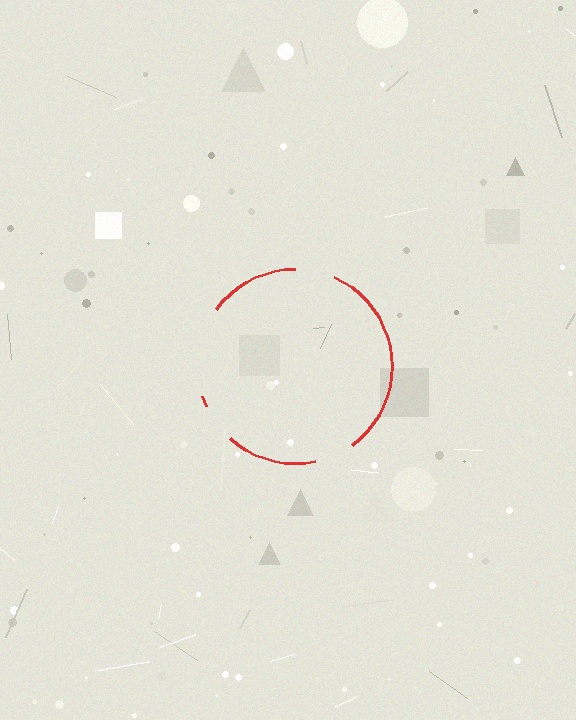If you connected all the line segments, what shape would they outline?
They would outline a circle.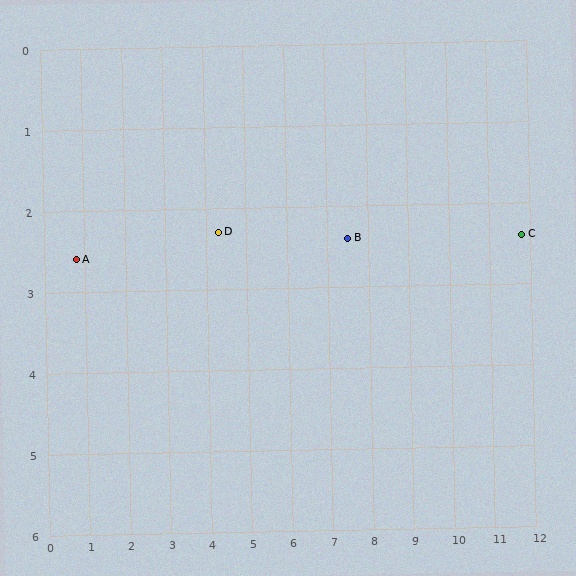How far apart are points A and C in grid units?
Points A and C are about 11.0 grid units apart.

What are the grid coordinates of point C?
Point C is at approximately (11.8, 2.4).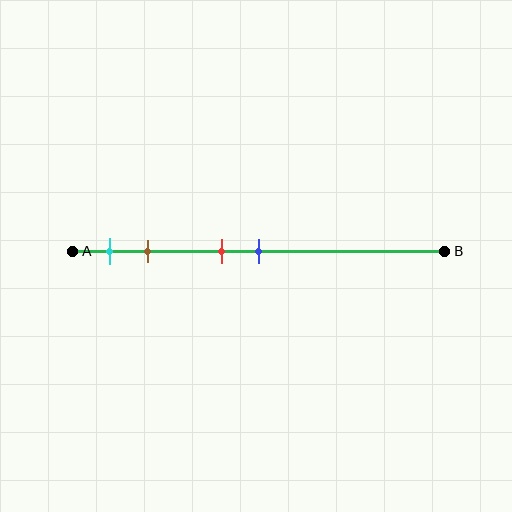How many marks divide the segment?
There are 4 marks dividing the segment.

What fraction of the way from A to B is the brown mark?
The brown mark is approximately 20% (0.2) of the way from A to B.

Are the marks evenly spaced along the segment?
No, the marks are not evenly spaced.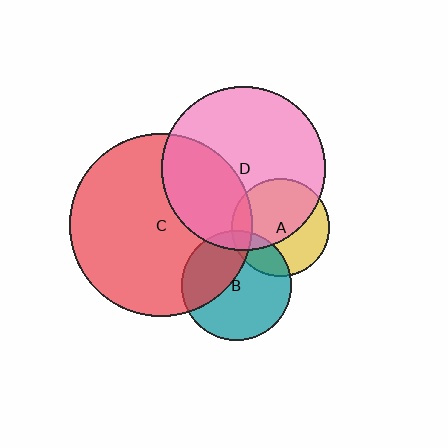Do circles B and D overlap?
Yes.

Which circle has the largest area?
Circle C (red).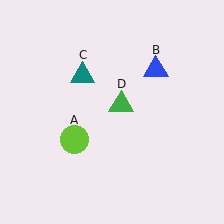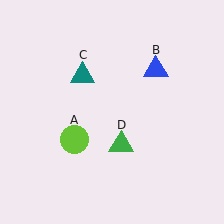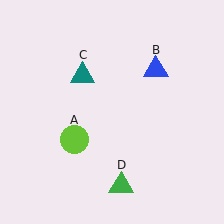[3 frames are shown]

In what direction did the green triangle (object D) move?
The green triangle (object D) moved down.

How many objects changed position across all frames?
1 object changed position: green triangle (object D).